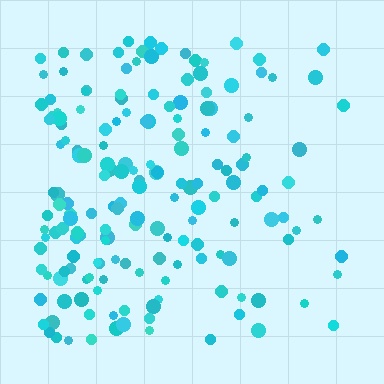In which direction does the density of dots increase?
From right to left, with the left side densest.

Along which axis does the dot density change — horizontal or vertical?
Horizontal.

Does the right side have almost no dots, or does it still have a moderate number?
Still a moderate number, just noticeably fewer than the left.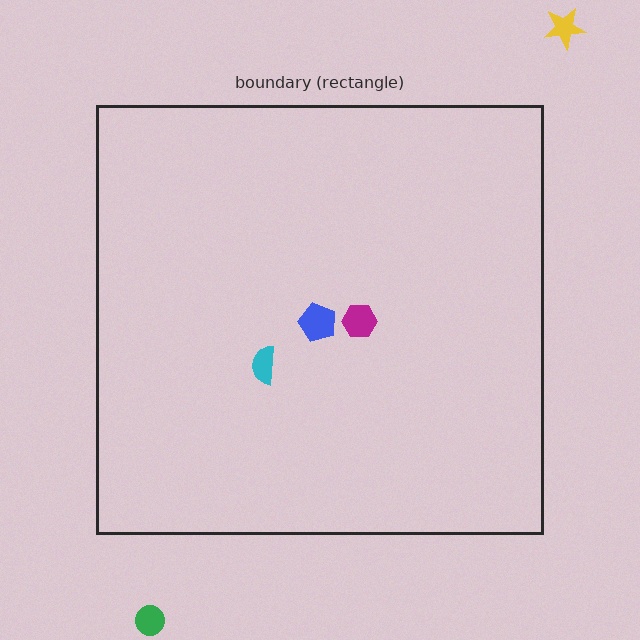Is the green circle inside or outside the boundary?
Outside.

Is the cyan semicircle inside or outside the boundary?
Inside.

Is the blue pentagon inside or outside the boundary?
Inside.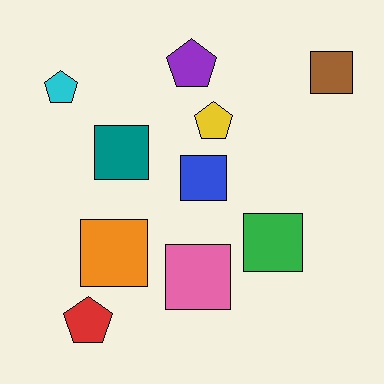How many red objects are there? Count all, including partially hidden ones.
There is 1 red object.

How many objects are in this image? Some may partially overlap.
There are 10 objects.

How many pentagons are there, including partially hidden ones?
There are 4 pentagons.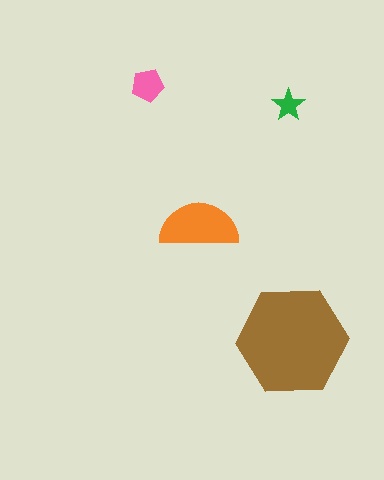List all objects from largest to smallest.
The brown hexagon, the orange semicircle, the pink pentagon, the green star.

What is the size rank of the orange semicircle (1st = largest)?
2nd.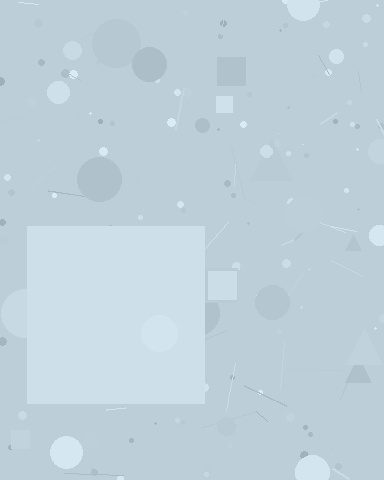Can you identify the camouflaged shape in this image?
The camouflaged shape is a square.